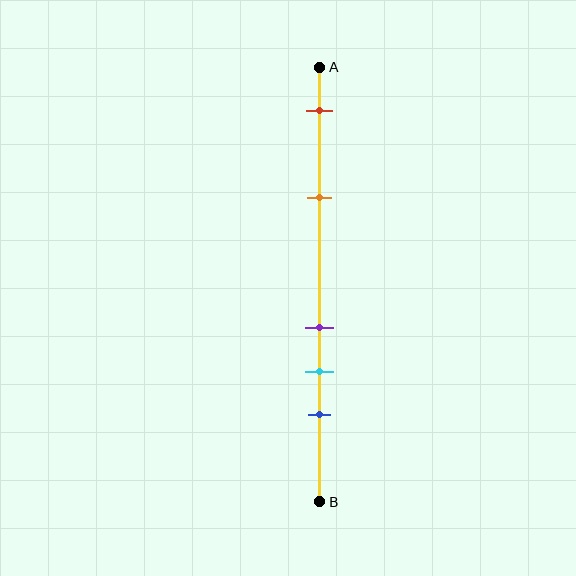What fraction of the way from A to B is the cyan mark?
The cyan mark is approximately 70% (0.7) of the way from A to B.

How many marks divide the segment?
There are 5 marks dividing the segment.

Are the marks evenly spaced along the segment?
No, the marks are not evenly spaced.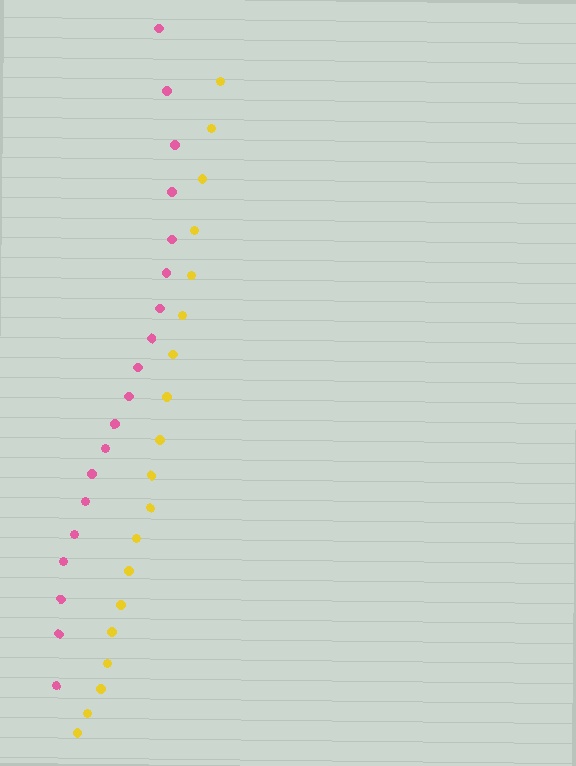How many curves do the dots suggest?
There are 2 distinct paths.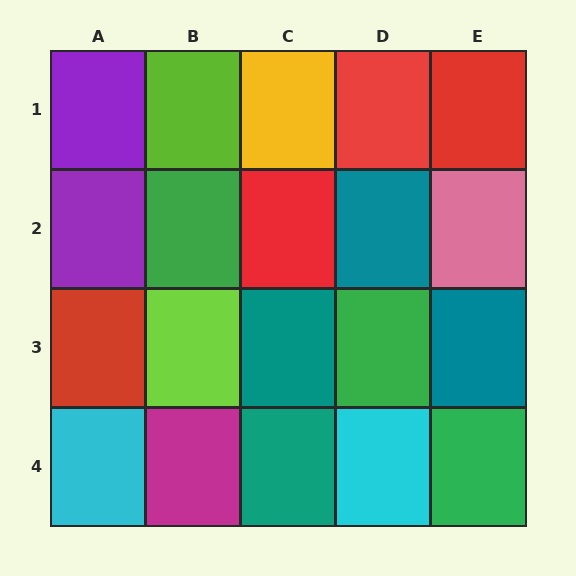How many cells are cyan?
2 cells are cyan.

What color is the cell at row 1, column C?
Yellow.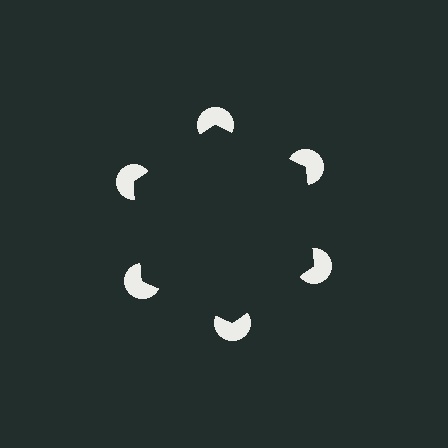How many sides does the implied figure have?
6 sides.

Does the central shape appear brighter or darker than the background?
It typically appears slightly darker than the background, even though no actual brightness change is drawn.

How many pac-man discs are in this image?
There are 6 — one at each vertex of the illusory hexagon.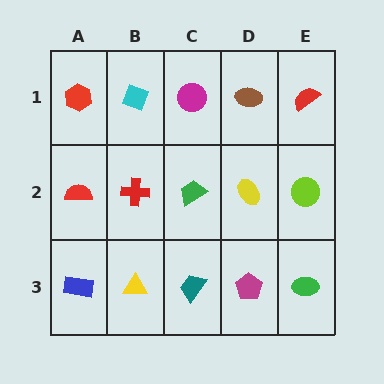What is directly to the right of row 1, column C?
A brown ellipse.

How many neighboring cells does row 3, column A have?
2.